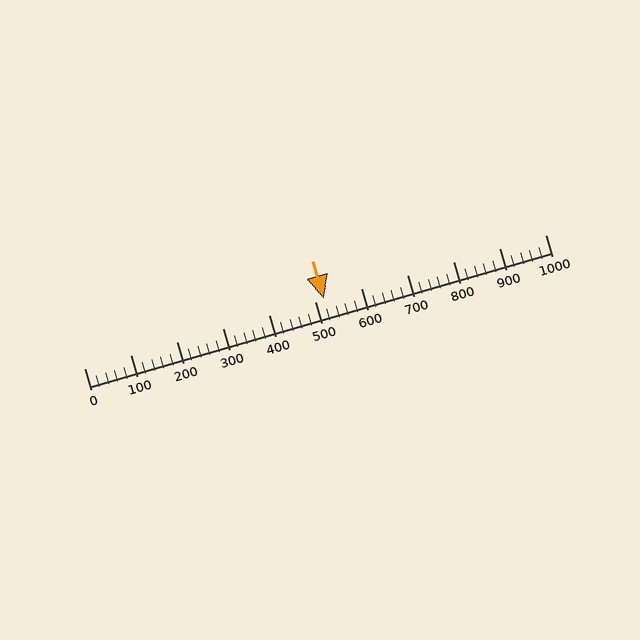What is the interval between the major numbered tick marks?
The major tick marks are spaced 100 units apart.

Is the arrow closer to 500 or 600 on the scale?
The arrow is closer to 500.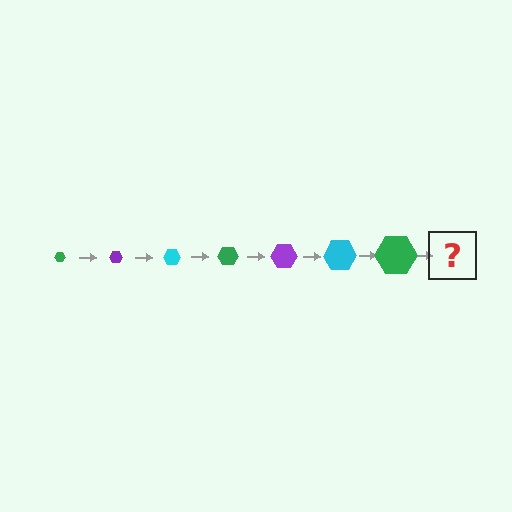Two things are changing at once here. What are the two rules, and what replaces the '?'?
The two rules are that the hexagon grows larger each step and the color cycles through green, purple, and cyan. The '?' should be a purple hexagon, larger than the previous one.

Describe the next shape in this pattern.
It should be a purple hexagon, larger than the previous one.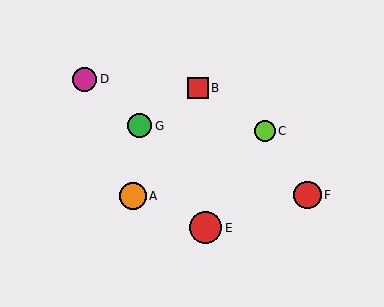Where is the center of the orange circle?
The center of the orange circle is at (133, 196).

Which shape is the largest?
The red circle (labeled E) is the largest.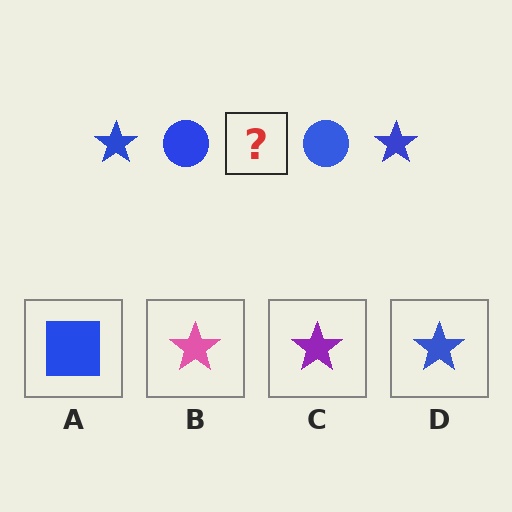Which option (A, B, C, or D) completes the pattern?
D.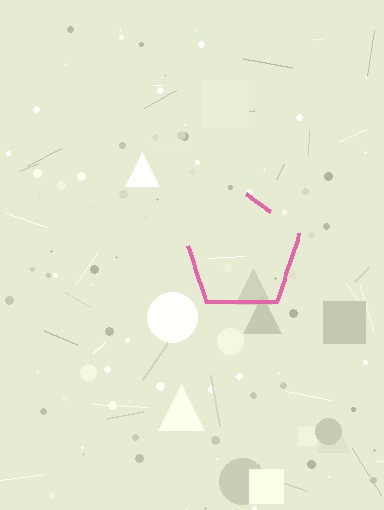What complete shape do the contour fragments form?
The contour fragments form a pentagon.